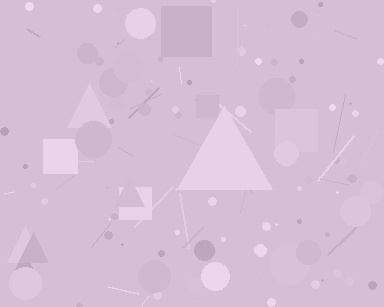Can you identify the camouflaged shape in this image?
The camouflaged shape is a triangle.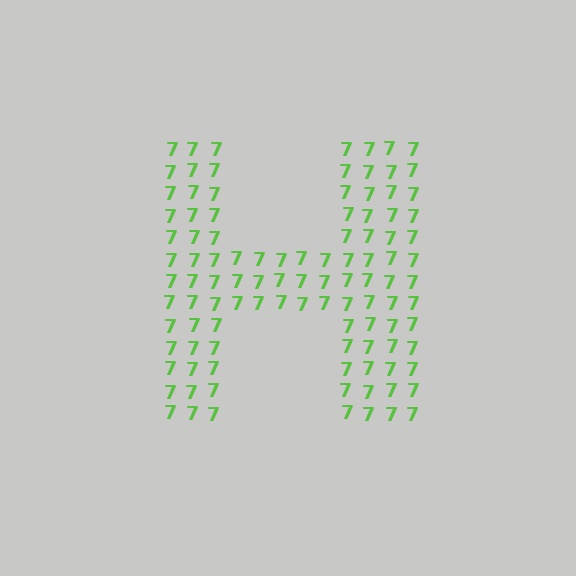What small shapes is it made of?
It is made of small digit 7's.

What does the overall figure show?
The overall figure shows the letter H.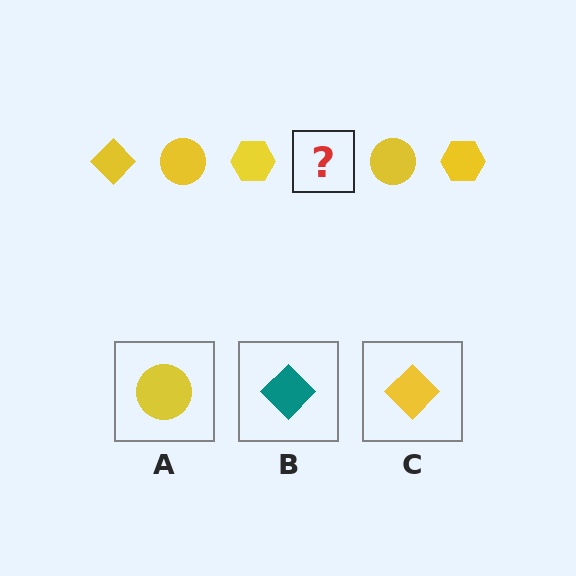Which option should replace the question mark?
Option C.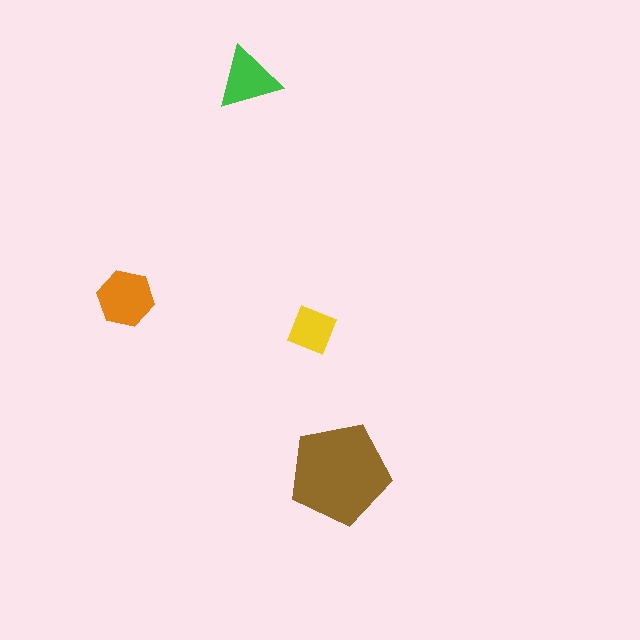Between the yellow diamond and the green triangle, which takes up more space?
The green triangle.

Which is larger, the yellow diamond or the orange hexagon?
The orange hexagon.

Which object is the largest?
The brown pentagon.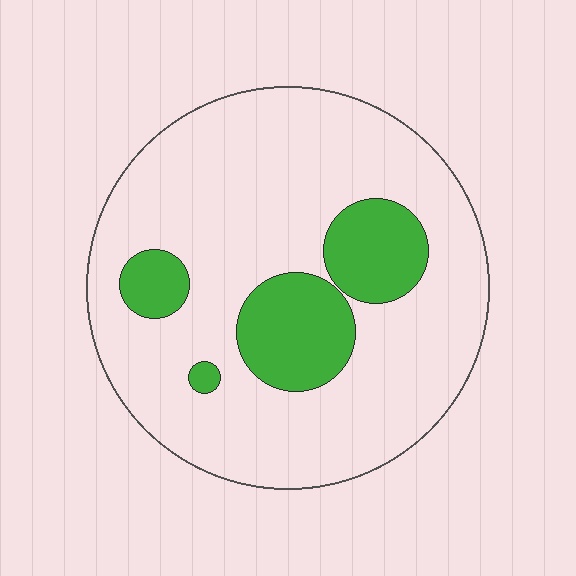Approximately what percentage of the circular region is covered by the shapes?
Approximately 20%.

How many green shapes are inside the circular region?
4.